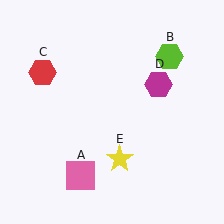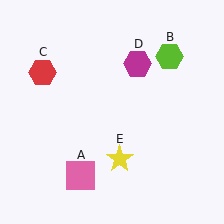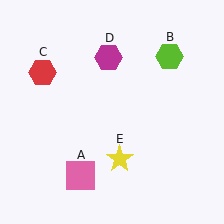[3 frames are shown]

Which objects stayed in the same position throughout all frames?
Pink square (object A) and lime hexagon (object B) and red hexagon (object C) and yellow star (object E) remained stationary.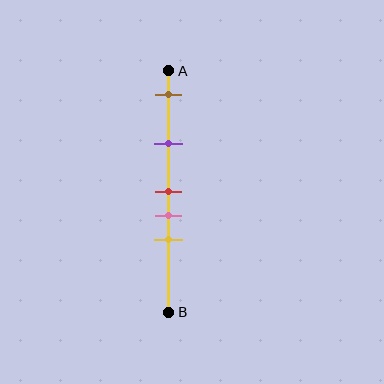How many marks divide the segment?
There are 5 marks dividing the segment.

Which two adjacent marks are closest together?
The red and pink marks are the closest adjacent pair.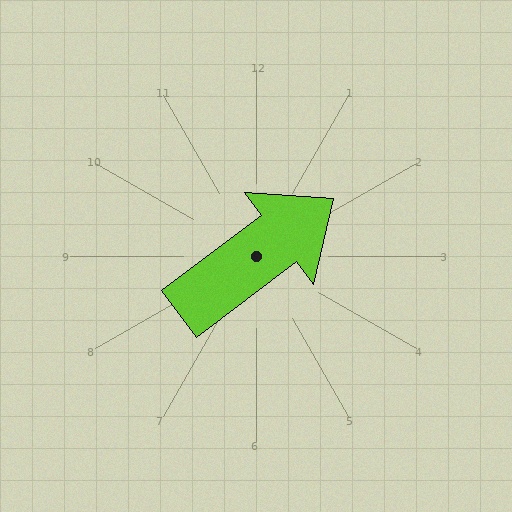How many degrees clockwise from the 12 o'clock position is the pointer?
Approximately 53 degrees.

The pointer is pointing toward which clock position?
Roughly 2 o'clock.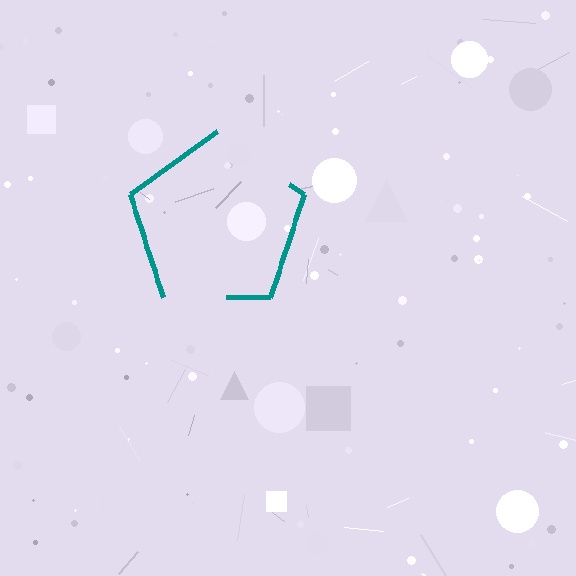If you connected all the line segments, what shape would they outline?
They would outline a pentagon.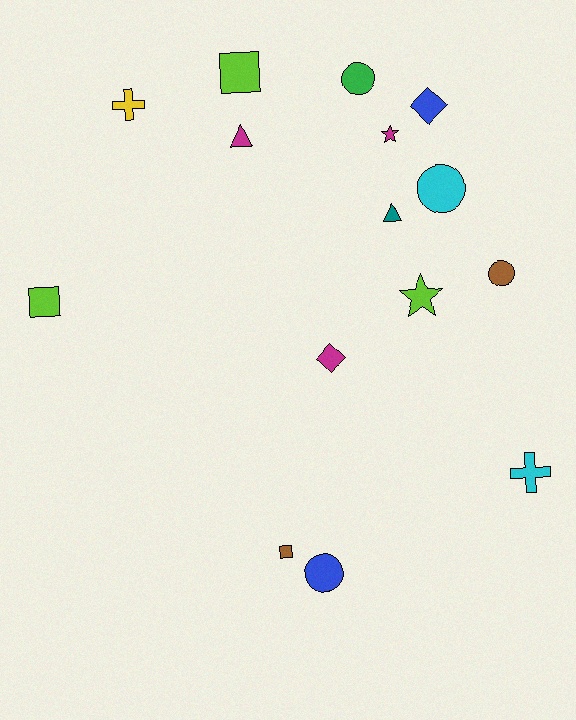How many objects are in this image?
There are 15 objects.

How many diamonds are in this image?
There are 2 diamonds.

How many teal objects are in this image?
There is 1 teal object.